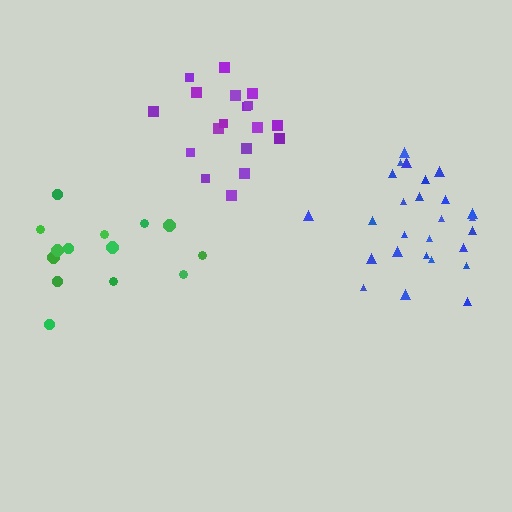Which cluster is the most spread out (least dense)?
Green.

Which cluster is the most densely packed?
Purple.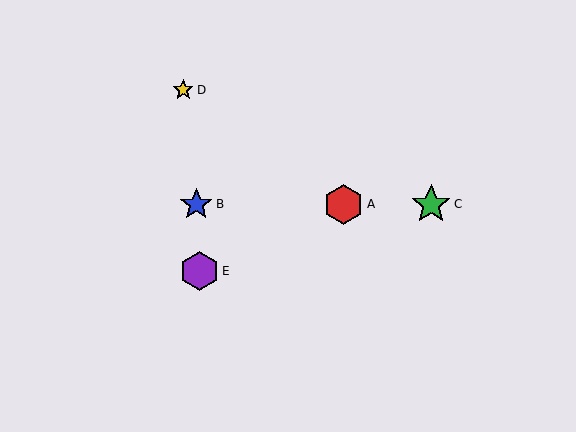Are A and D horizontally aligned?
No, A is at y≈204 and D is at y≈90.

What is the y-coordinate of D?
Object D is at y≈90.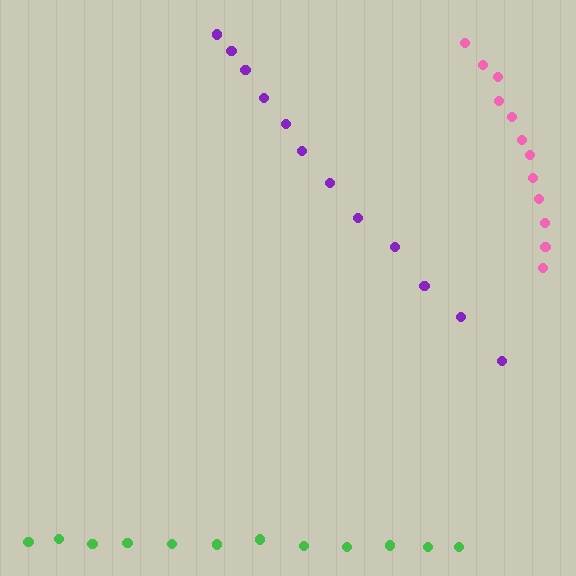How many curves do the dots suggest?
There are 3 distinct paths.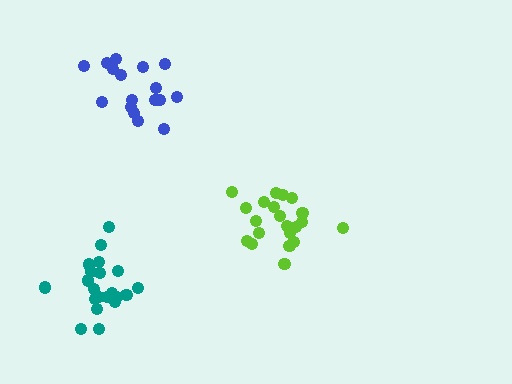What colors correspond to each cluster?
The clusters are colored: teal, blue, lime.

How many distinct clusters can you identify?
There are 3 distinct clusters.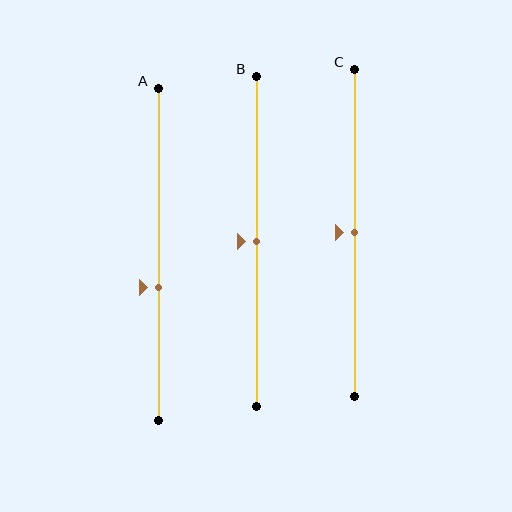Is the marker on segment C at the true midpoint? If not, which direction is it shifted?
Yes, the marker on segment C is at the true midpoint.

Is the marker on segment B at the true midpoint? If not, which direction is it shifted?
Yes, the marker on segment B is at the true midpoint.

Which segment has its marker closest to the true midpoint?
Segment B has its marker closest to the true midpoint.